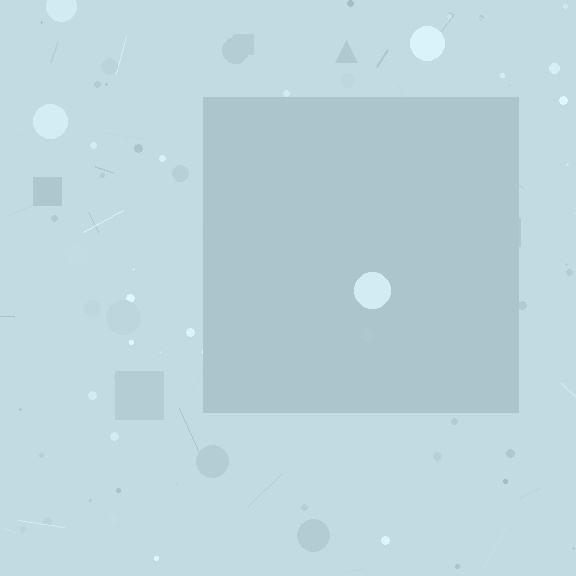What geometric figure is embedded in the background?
A square is embedded in the background.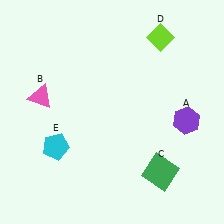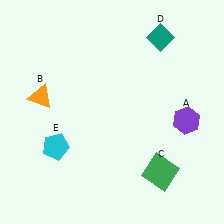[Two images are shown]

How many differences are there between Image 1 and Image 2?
There are 2 differences between the two images.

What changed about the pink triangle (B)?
In Image 1, B is pink. In Image 2, it changed to orange.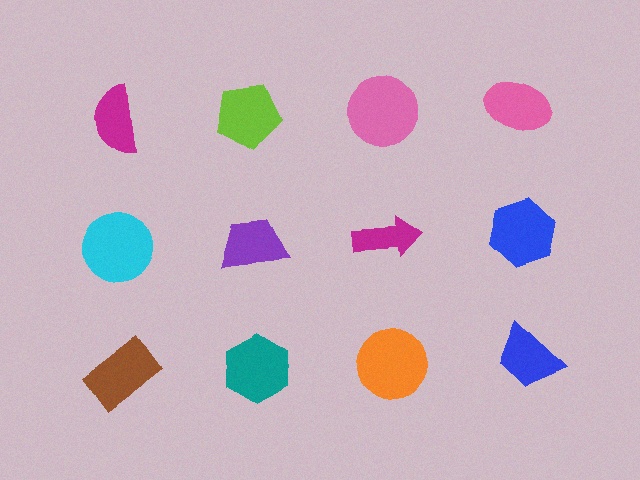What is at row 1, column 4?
A pink ellipse.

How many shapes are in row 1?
4 shapes.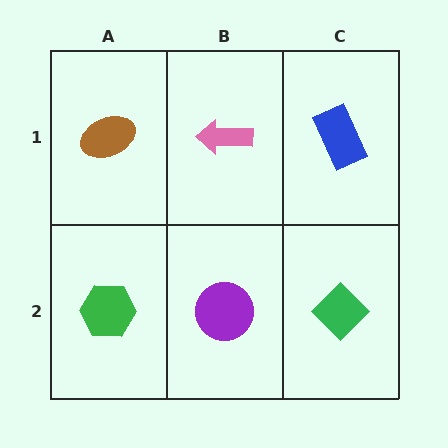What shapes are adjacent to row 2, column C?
A blue rectangle (row 1, column C), a purple circle (row 2, column B).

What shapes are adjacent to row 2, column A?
A brown ellipse (row 1, column A), a purple circle (row 2, column B).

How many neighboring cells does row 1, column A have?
2.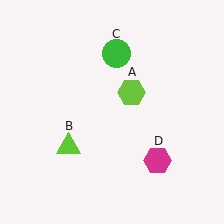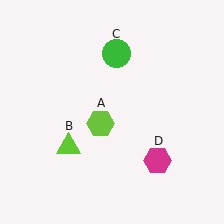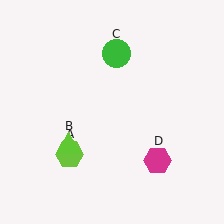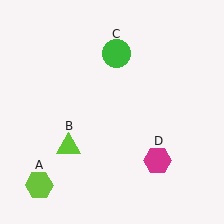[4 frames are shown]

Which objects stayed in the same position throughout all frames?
Lime triangle (object B) and green circle (object C) and magenta hexagon (object D) remained stationary.